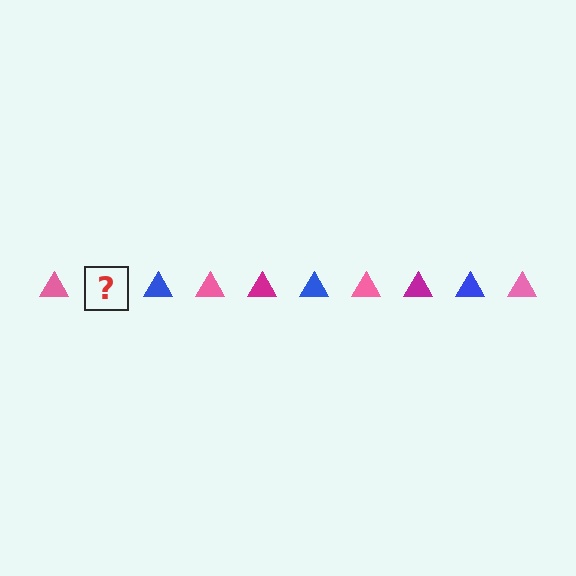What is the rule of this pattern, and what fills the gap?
The rule is that the pattern cycles through pink, magenta, blue triangles. The gap should be filled with a magenta triangle.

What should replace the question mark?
The question mark should be replaced with a magenta triangle.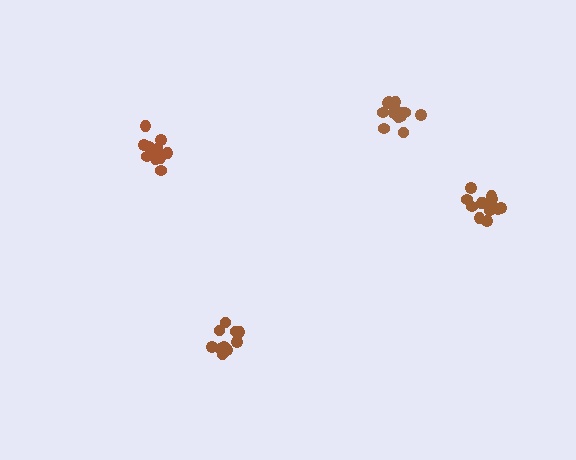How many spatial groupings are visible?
There are 4 spatial groupings.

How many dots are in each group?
Group 1: 12 dots, Group 2: 13 dots, Group 3: 10 dots, Group 4: 14 dots (49 total).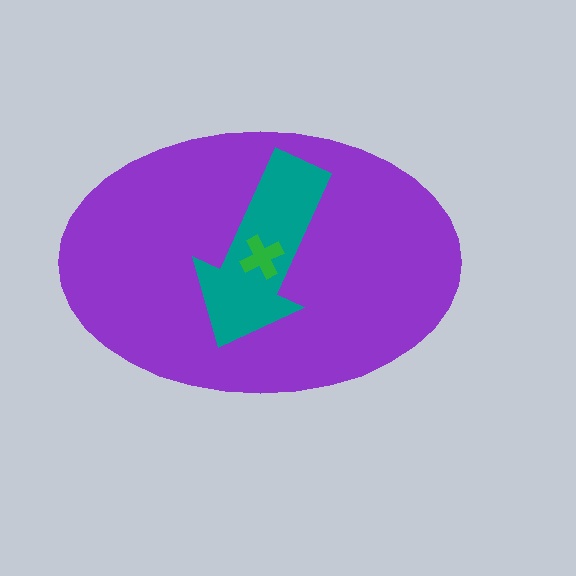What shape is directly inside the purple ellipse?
The teal arrow.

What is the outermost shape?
The purple ellipse.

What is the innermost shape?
The green cross.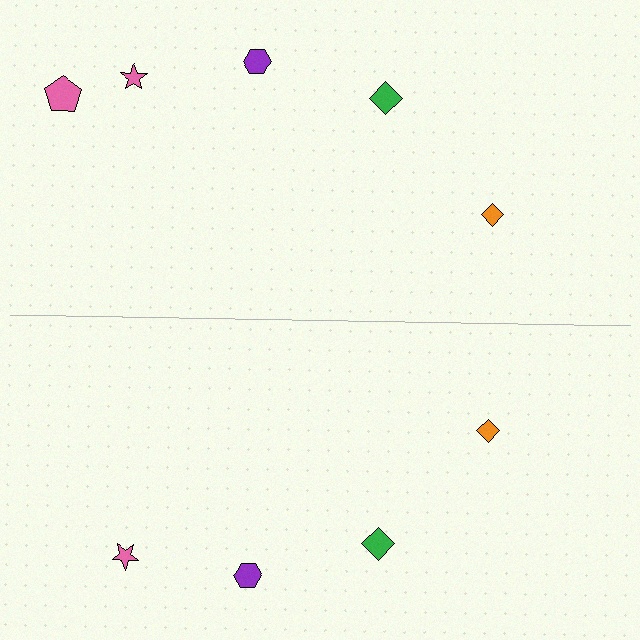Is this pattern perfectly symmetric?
No, the pattern is not perfectly symmetric. A pink pentagon is missing from the bottom side.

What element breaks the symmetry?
A pink pentagon is missing from the bottom side.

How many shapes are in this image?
There are 9 shapes in this image.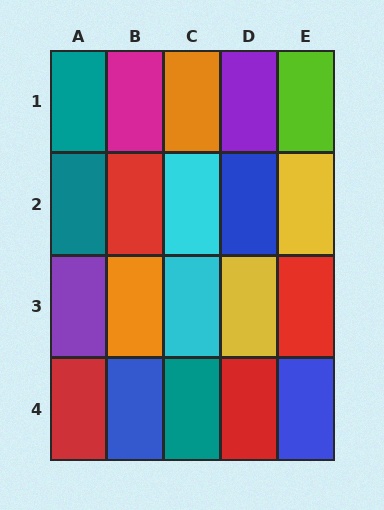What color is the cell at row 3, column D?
Yellow.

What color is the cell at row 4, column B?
Blue.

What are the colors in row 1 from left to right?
Teal, magenta, orange, purple, lime.